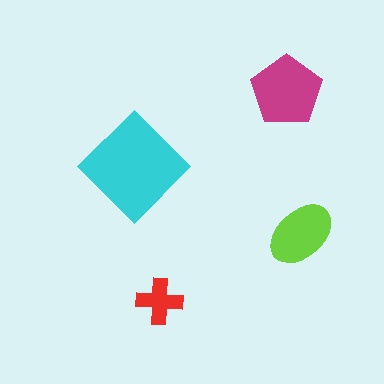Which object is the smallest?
The red cross.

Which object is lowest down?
The red cross is bottommost.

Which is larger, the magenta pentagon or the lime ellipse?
The magenta pentagon.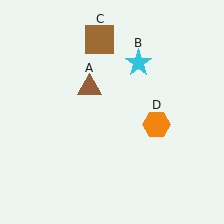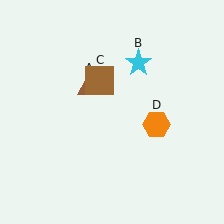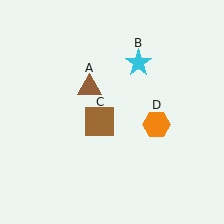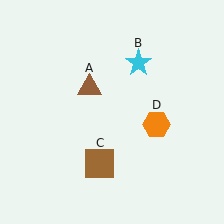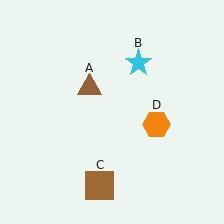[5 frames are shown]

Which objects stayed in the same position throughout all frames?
Brown triangle (object A) and cyan star (object B) and orange hexagon (object D) remained stationary.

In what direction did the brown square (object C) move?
The brown square (object C) moved down.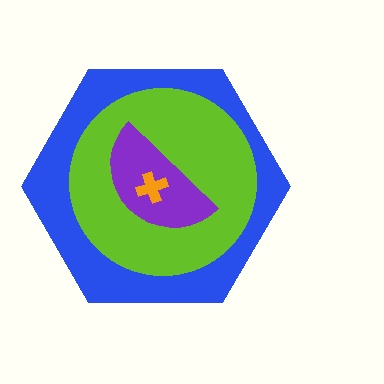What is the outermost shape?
The blue hexagon.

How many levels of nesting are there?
4.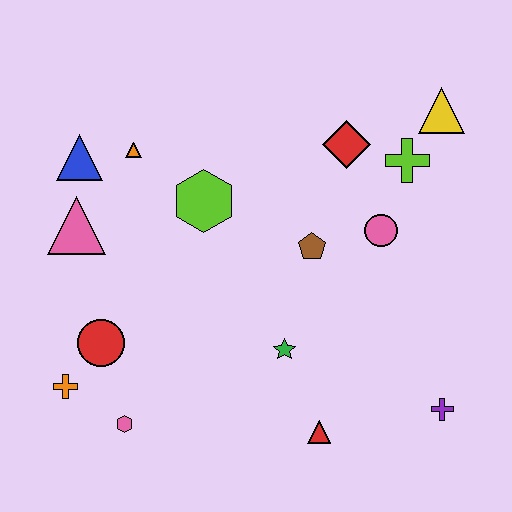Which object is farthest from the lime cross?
The orange cross is farthest from the lime cross.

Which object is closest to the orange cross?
The red circle is closest to the orange cross.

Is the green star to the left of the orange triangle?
No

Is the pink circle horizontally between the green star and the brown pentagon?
No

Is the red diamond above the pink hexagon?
Yes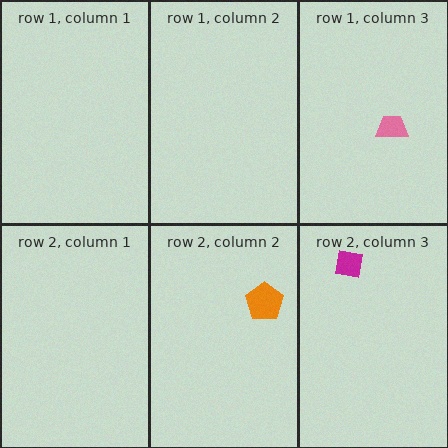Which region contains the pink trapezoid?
The row 1, column 3 region.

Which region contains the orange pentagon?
The row 2, column 2 region.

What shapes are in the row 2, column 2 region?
The orange pentagon.